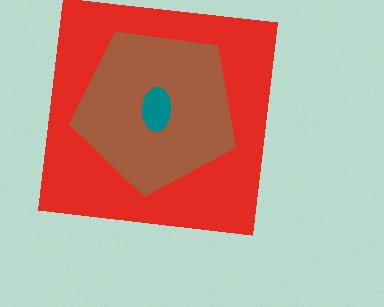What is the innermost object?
The teal ellipse.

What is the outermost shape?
The red square.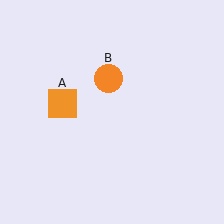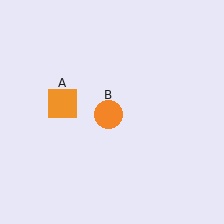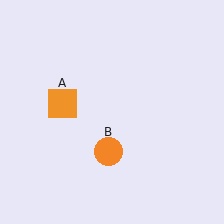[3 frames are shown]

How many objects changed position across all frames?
1 object changed position: orange circle (object B).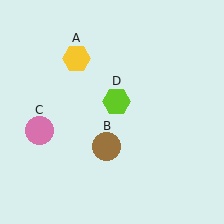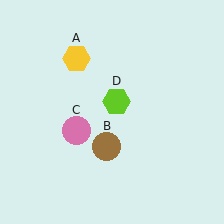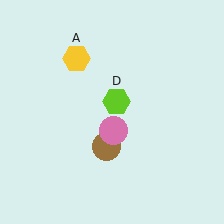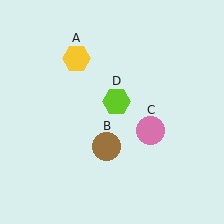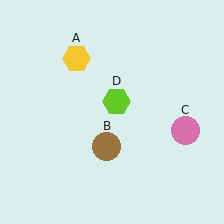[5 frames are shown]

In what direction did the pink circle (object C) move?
The pink circle (object C) moved right.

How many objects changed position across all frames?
1 object changed position: pink circle (object C).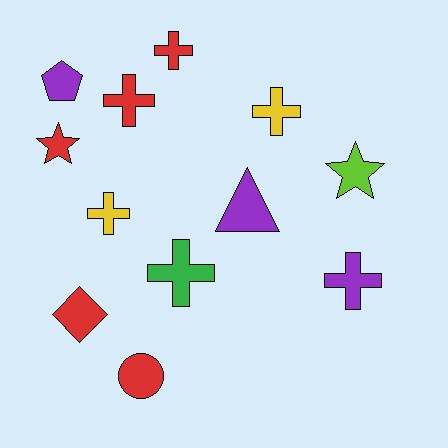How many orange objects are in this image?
There are no orange objects.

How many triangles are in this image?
There is 1 triangle.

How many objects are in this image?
There are 12 objects.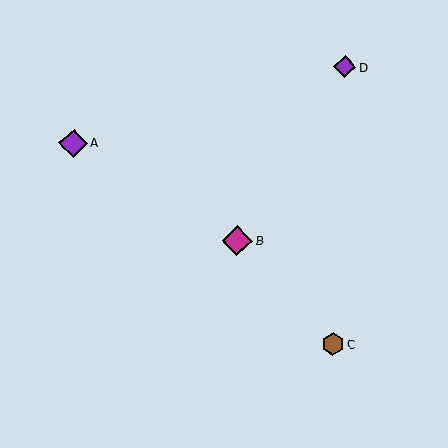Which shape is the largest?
The magenta diamond (labeled B) is the largest.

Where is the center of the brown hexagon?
The center of the brown hexagon is at (333, 344).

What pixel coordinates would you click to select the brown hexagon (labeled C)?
Click at (333, 344) to select the brown hexagon C.